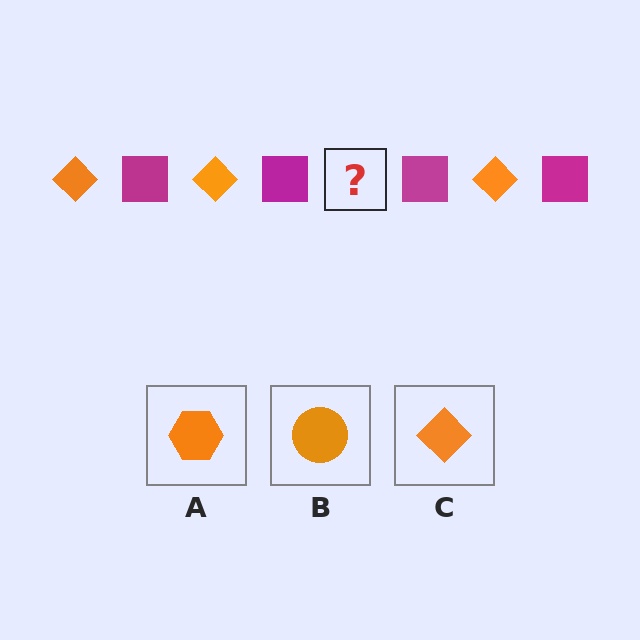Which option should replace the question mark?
Option C.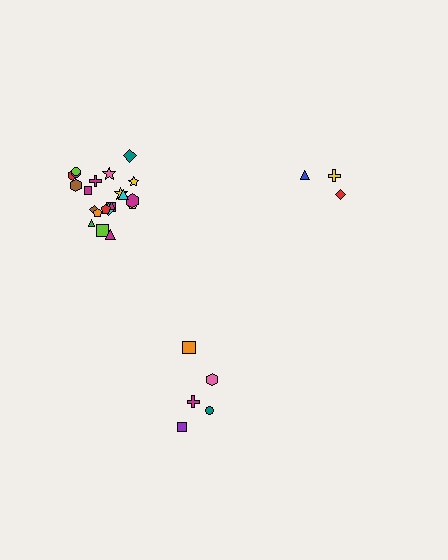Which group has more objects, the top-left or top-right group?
The top-left group.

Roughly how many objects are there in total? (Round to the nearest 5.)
Roughly 30 objects in total.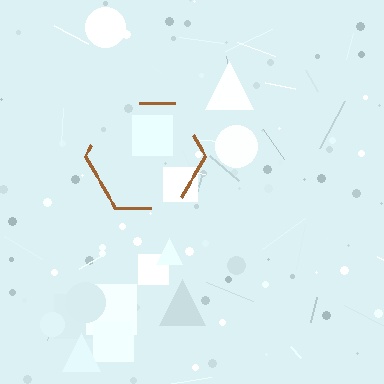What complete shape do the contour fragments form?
The contour fragments form a hexagon.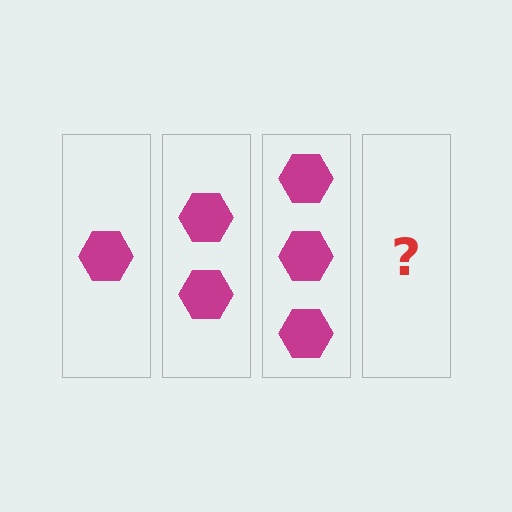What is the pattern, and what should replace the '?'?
The pattern is that each step adds one more hexagon. The '?' should be 4 hexagons.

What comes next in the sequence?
The next element should be 4 hexagons.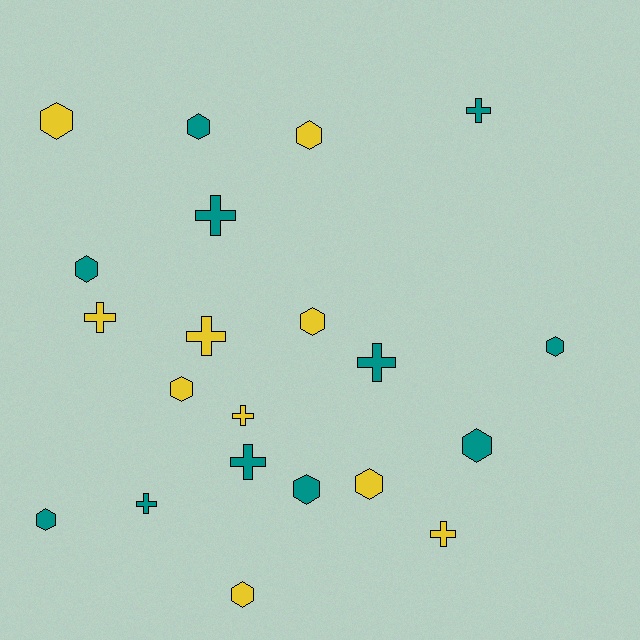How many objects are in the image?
There are 21 objects.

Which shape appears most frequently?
Hexagon, with 12 objects.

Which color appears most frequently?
Teal, with 11 objects.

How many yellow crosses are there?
There are 4 yellow crosses.